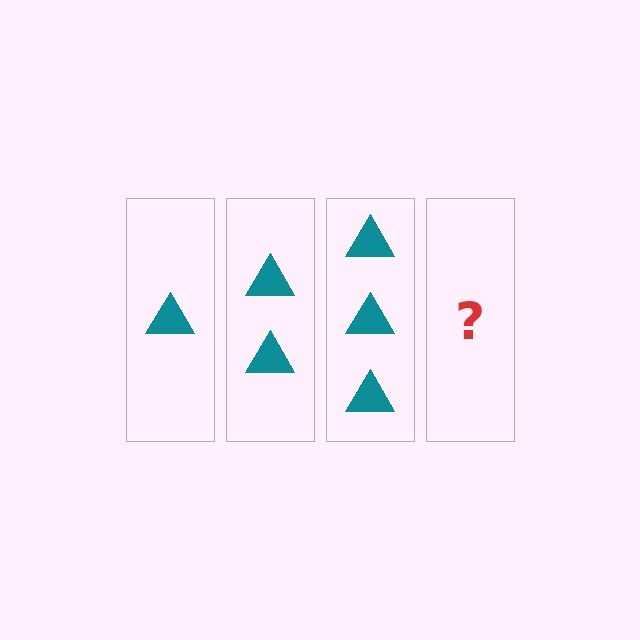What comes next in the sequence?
The next element should be 4 triangles.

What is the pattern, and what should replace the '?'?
The pattern is that each step adds one more triangle. The '?' should be 4 triangles.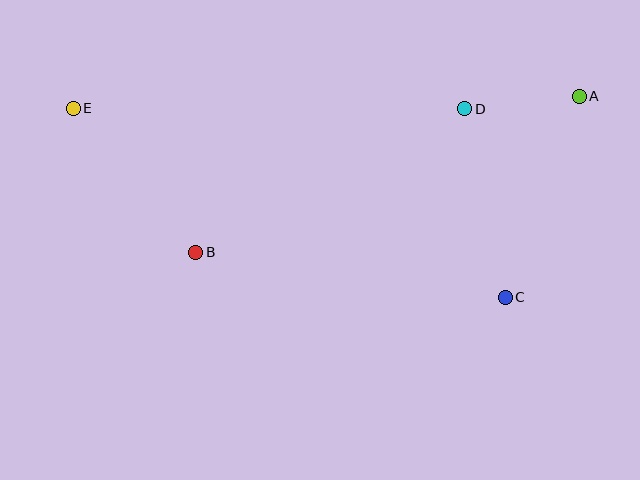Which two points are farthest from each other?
Points A and E are farthest from each other.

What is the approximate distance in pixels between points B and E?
The distance between B and E is approximately 189 pixels.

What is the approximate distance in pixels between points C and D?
The distance between C and D is approximately 192 pixels.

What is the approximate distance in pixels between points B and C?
The distance between B and C is approximately 313 pixels.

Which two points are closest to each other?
Points A and D are closest to each other.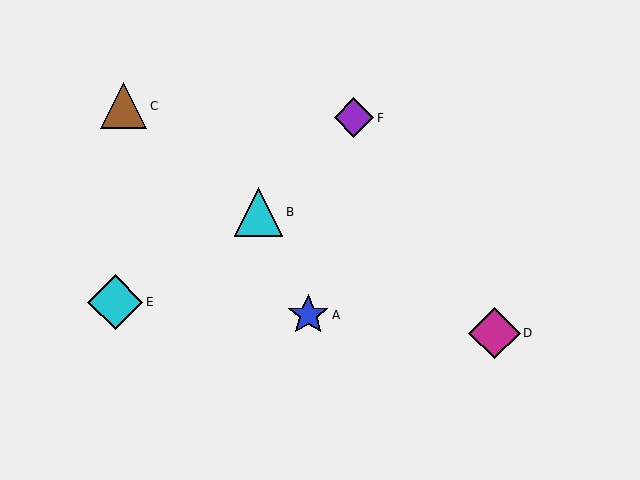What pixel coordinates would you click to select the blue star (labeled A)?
Click at (308, 315) to select the blue star A.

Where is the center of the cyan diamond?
The center of the cyan diamond is at (115, 302).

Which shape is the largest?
The cyan diamond (labeled E) is the largest.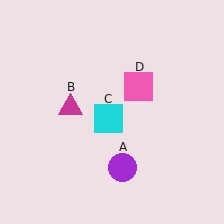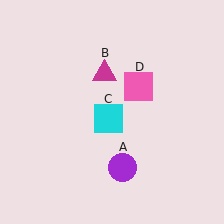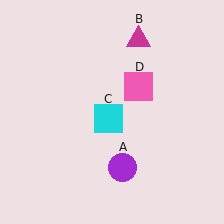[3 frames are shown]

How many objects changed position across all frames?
1 object changed position: magenta triangle (object B).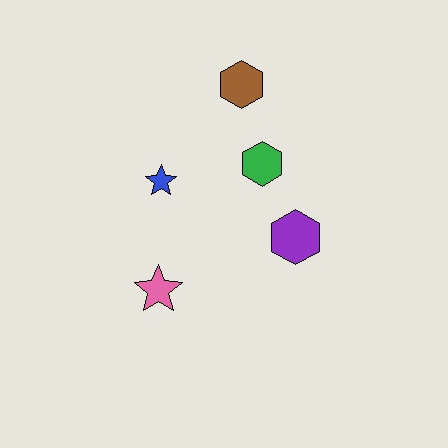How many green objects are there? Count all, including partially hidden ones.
There is 1 green object.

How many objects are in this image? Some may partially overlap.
There are 5 objects.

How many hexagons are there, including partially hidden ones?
There are 3 hexagons.